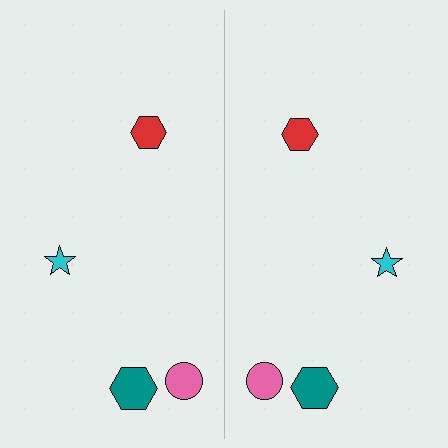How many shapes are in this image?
There are 8 shapes in this image.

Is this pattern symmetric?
Yes, this pattern has bilateral (reflection) symmetry.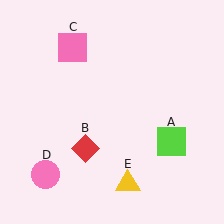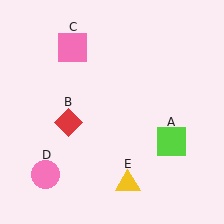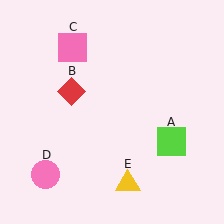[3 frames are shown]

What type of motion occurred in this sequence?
The red diamond (object B) rotated clockwise around the center of the scene.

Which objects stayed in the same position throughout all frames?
Lime square (object A) and pink square (object C) and pink circle (object D) and yellow triangle (object E) remained stationary.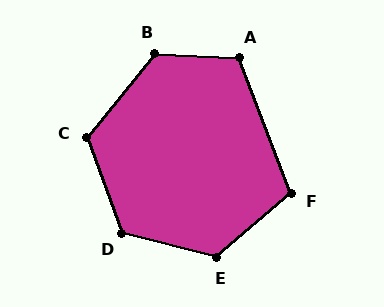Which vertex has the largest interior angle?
B, at approximately 126 degrees.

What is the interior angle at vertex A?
Approximately 114 degrees (obtuse).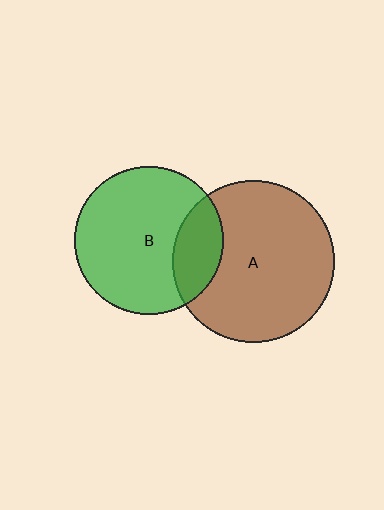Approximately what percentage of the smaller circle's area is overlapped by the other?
Approximately 20%.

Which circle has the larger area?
Circle A (brown).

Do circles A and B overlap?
Yes.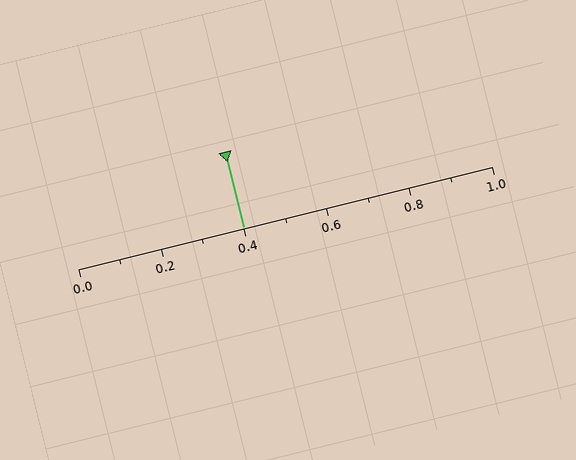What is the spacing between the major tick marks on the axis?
The major ticks are spaced 0.2 apart.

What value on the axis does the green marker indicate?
The marker indicates approximately 0.4.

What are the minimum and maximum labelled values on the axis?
The axis runs from 0.0 to 1.0.